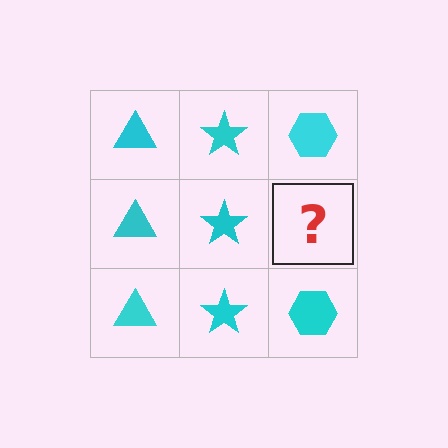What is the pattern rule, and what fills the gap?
The rule is that each column has a consistent shape. The gap should be filled with a cyan hexagon.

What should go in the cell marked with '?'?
The missing cell should contain a cyan hexagon.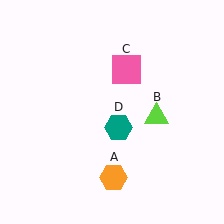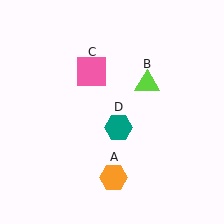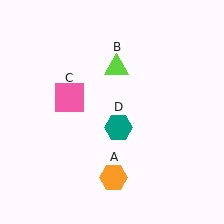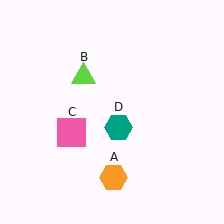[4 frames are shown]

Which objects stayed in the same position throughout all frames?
Orange hexagon (object A) and teal hexagon (object D) remained stationary.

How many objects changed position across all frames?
2 objects changed position: lime triangle (object B), pink square (object C).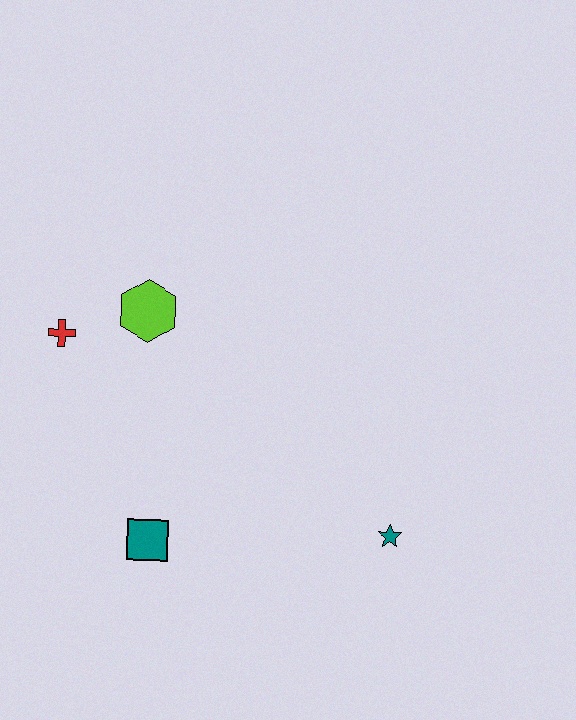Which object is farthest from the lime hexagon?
The teal star is farthest from the lime hexagon.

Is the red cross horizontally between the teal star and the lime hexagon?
No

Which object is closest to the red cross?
The lime hexagon is closest to the red cross.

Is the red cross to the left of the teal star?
Yes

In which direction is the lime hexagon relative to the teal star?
The lime hexagon is to the left of the teal star.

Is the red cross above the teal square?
Yes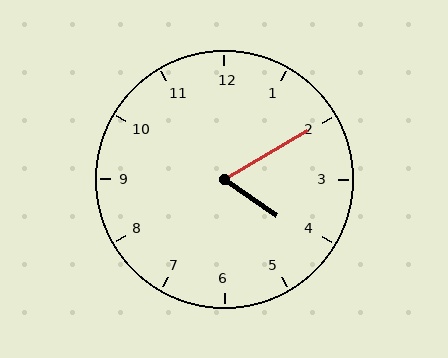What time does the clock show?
4:10.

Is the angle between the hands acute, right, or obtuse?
It is acute.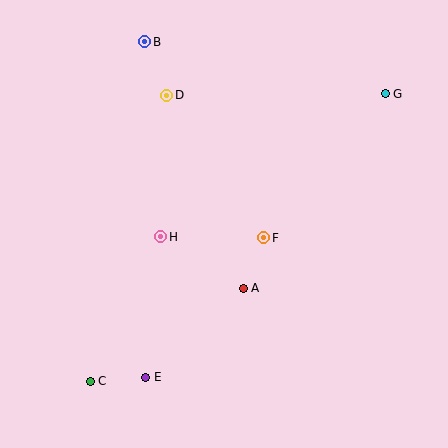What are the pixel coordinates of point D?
Point D is at (167, 95).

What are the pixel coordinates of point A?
Point A is at (243, 288).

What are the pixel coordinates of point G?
Point G is at (385, 94).